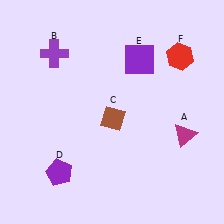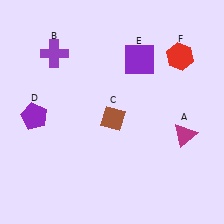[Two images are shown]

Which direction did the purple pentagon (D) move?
The purple pentagon (D) moved up.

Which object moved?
The purple pentagon (D) moved up.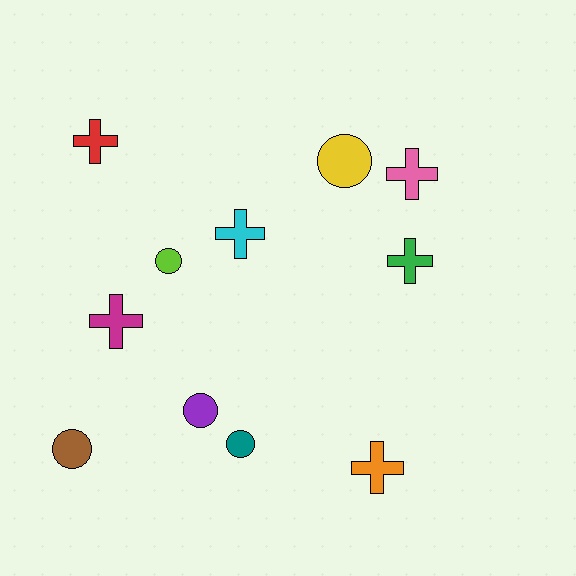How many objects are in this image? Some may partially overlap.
There are 11 objects.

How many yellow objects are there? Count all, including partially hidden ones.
There is 1 yellow object.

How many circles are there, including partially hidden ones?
There are 5 circles.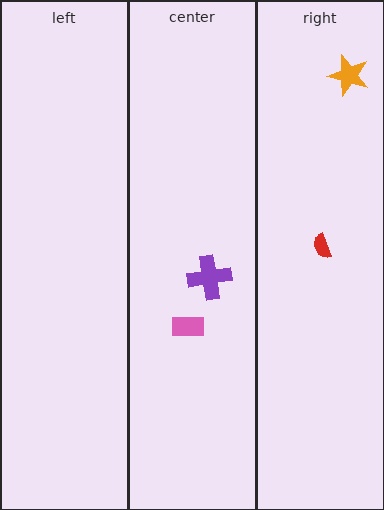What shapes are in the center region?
The pink rectangle, the purple cross.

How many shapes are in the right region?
2.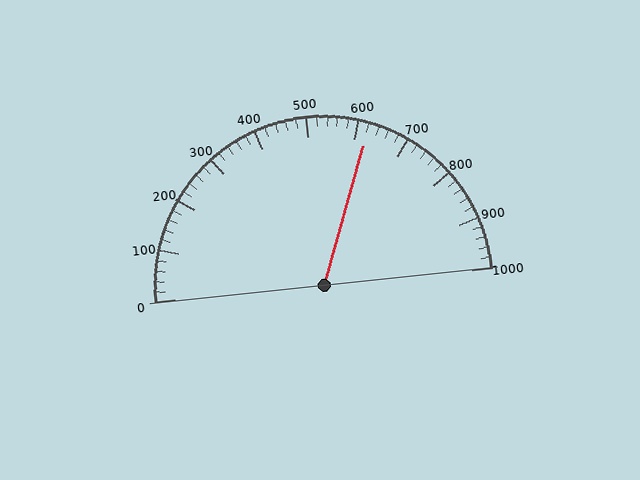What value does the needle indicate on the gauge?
The needle indicates approximately 620.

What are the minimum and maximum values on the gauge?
The gauge ranges from 0 to 1000.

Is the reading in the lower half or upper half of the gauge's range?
The reading is in the upper half of the range (0 to 1000).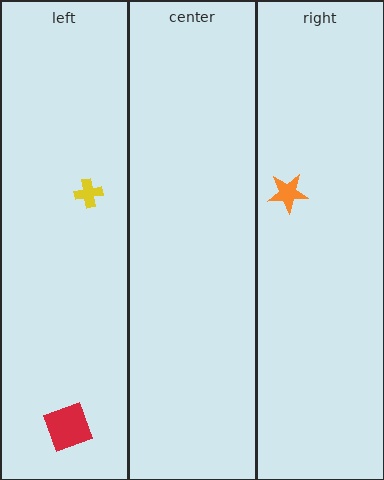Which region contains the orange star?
The right region.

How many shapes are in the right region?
1.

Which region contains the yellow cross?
The left region.